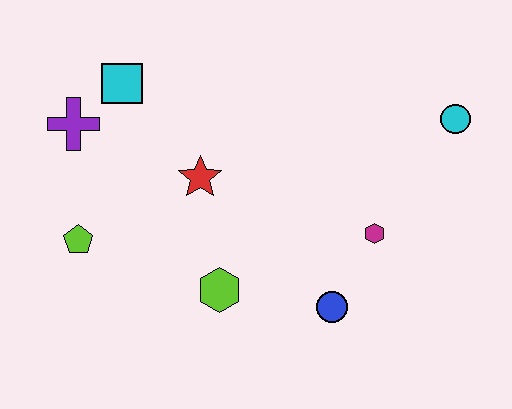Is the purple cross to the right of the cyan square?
No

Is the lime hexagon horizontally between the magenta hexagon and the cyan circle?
No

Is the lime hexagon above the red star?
No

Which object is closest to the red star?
The lime hexagon is closest to the red star.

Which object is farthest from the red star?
The cyan circle is farthest from the red star.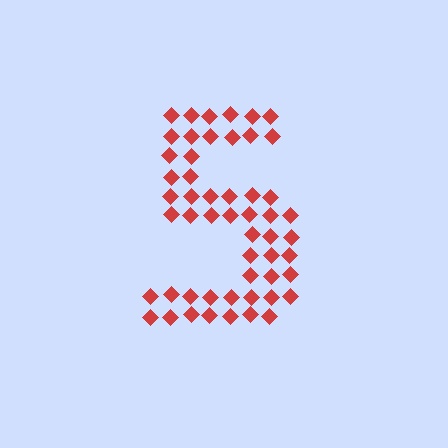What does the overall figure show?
The overall figure shows the digit 5.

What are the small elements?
The small elements are diamonds.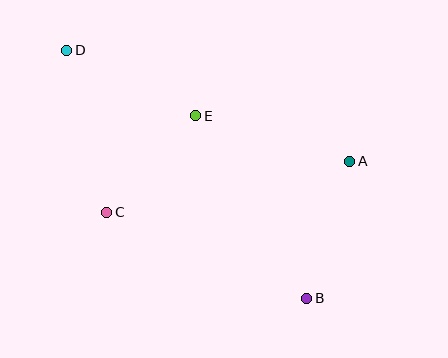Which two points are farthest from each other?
Points B and D are farthest from each other.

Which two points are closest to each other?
Points C and E are closest to each other.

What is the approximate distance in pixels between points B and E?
The distance between B and E is approximately 214 pixels.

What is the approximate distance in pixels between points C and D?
The distance between C and D is approximately 167 pixels.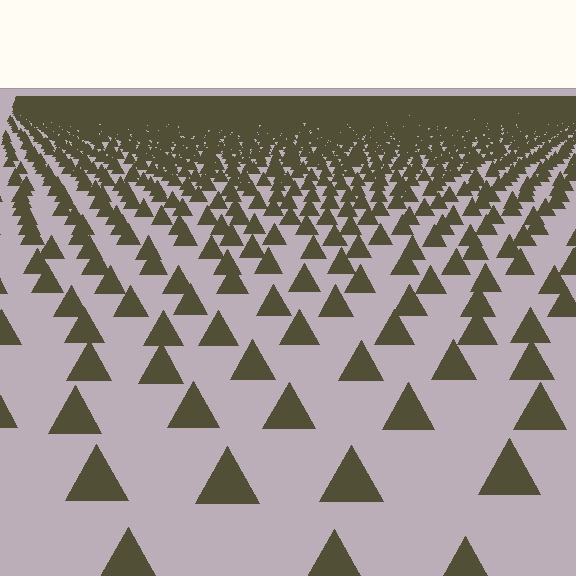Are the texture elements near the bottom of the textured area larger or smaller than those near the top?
Larger. Near the bottom, elements are closer to the viewer and appear at a bigger on-screen size.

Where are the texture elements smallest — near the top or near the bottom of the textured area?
Near the top.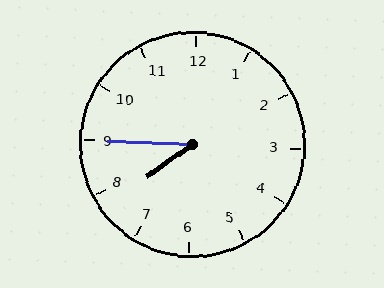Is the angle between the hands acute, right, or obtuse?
It is acute.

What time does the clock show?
7:45.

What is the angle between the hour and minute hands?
Approximately 38 degrees.